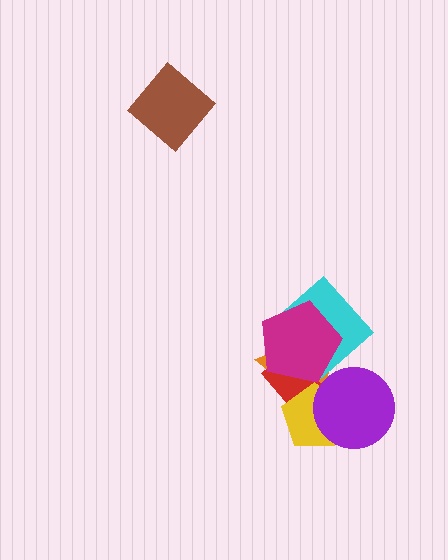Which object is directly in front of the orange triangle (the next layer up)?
The red rectangle is directly in front of the orange triangle.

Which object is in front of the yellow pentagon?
The purple circle is in front of the yellow pentagon.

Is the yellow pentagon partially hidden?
Yes, it is partially covered by another shape.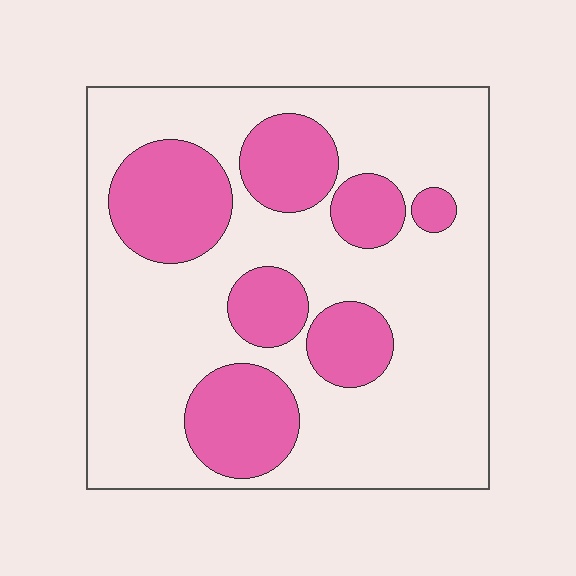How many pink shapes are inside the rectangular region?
7.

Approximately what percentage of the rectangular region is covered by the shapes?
Approximately 30%.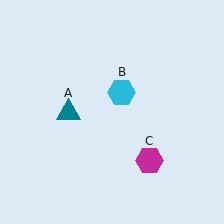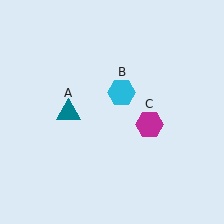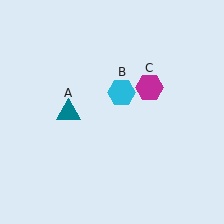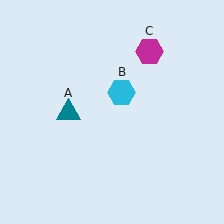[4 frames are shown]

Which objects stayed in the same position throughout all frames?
Teal triangle (object A) and cyan hexagon (object B) remained stationary.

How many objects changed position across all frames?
1 object changed position: magenta hexagon (object C).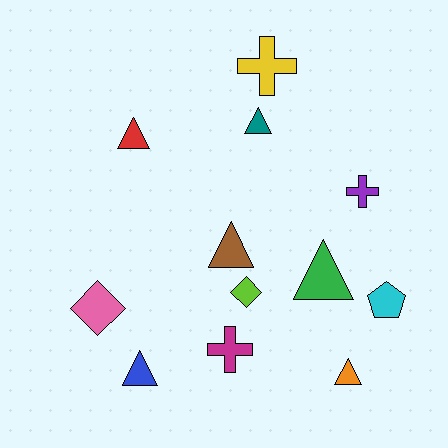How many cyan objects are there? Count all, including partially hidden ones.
There is 1 cyan object.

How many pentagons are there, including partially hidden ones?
There is 1 pentagon.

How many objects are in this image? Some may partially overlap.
There are 12 objects.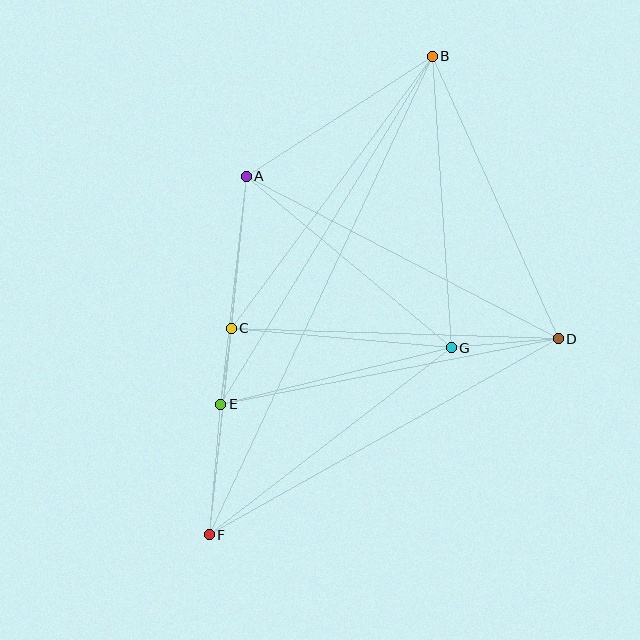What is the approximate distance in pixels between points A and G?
The distance between A and G is approximately 267 pixels.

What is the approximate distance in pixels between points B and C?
The distance between B and C is approximately 339 pixels.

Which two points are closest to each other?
Points C and E are closest to each other.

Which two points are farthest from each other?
Points B and F are farthest from each other.